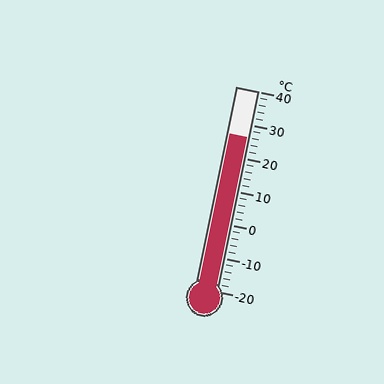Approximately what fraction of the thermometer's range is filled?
The thermometer is filled to approximately 75% of its range.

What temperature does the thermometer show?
The thermometer shows approximately 26°C.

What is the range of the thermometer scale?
The thermometer scale ranges from -20°C to 40°C.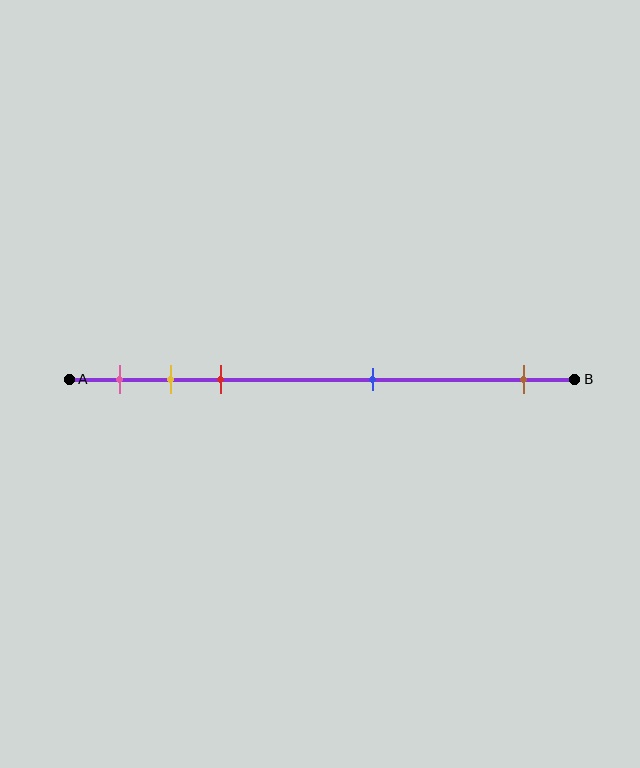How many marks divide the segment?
There are 5 marks dividing the segment.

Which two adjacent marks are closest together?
The yellow and red marks are the closest adjacent pair.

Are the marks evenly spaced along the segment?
No, the marks are not evenly spaced.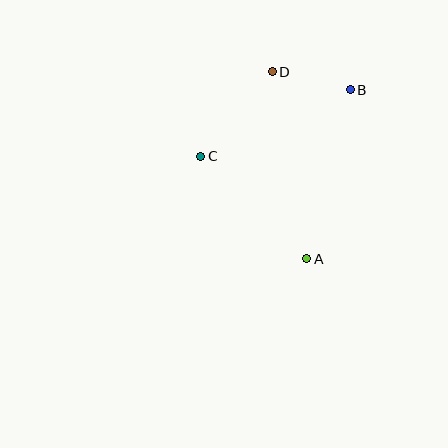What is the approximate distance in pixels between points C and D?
The distance between C and D is approximately 111 pixels.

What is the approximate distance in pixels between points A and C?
The distance between A and C is approximately 148 pixels.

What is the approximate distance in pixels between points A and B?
The distance between A and B is approximately 175 pixels.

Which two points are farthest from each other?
Points A and D are farthest from each other.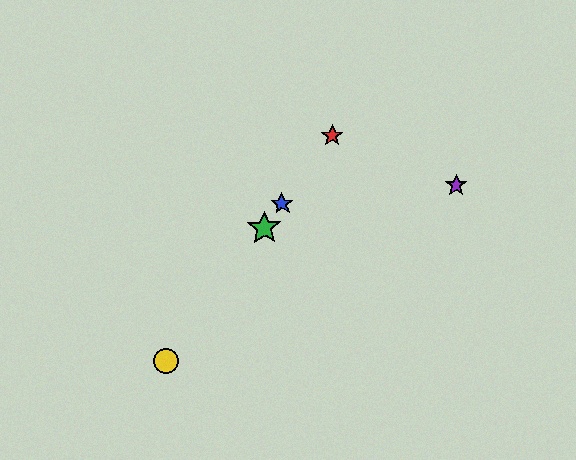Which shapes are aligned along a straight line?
The red star, the blue star, the green star, the yellow circle are aligned along a straight line.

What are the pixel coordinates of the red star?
The red star is at (332, 136).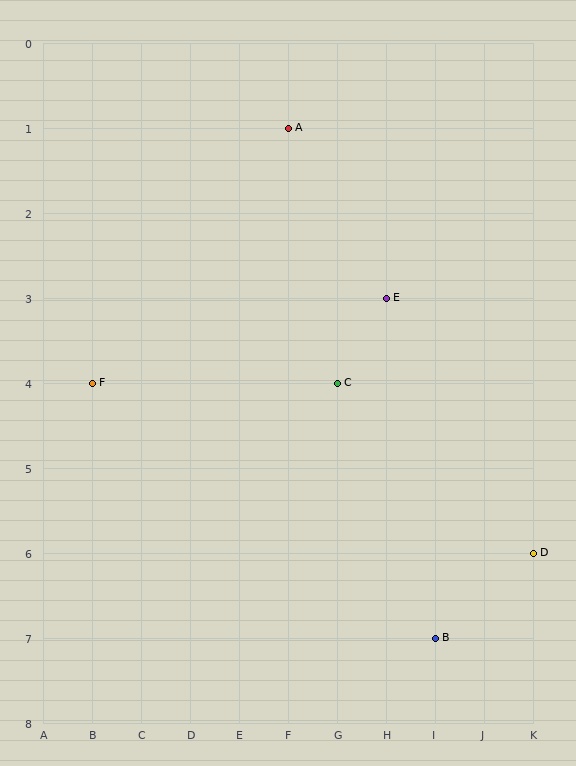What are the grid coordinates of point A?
Point A is at grid coordinates (F, 1).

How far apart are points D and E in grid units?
Points D and E are 3 columns and 3 rows apart (about 4.2 grid units diagonally).